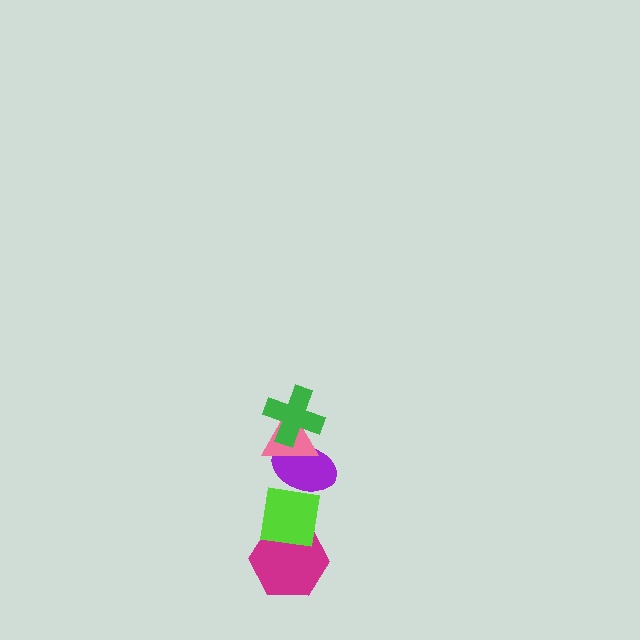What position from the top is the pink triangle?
The pink triangle is 2nd from the top.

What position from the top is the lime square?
The lime square is 4th from the top.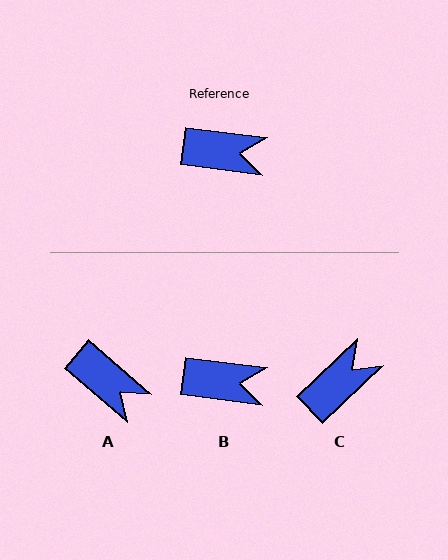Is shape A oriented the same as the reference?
No, it is off by about 34 degrees.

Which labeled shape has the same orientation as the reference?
B.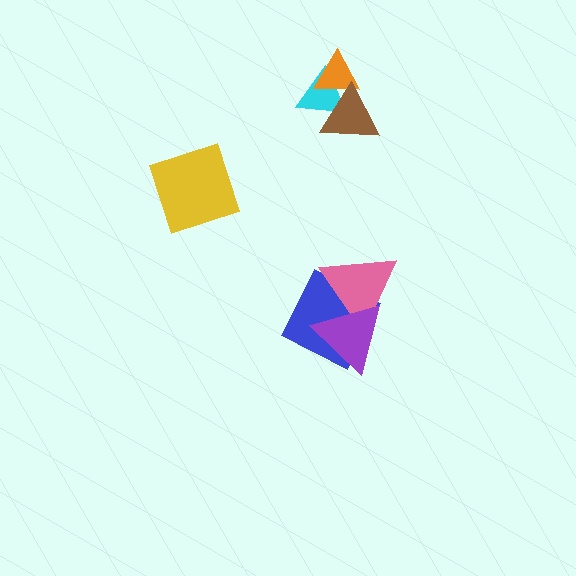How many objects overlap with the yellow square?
0 objects overlap with the yellow square.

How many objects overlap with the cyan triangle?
2 objects overlap with the cyan triangle.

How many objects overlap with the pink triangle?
2 objects overlap with the pink triangle.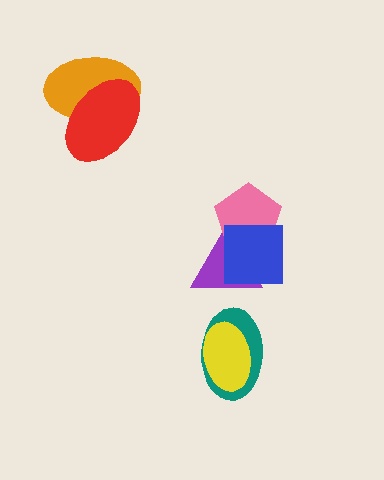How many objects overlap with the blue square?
2 objects overlap with the blue square.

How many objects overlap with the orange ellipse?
1 object overlaps with the orange ellipse.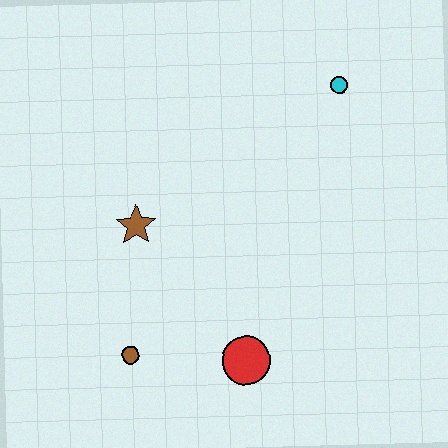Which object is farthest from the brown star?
The cyan circle is farthest from the brown star.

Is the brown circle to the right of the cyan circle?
No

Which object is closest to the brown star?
The brown circle is closest to the brown star.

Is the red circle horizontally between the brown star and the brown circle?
No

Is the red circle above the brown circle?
No